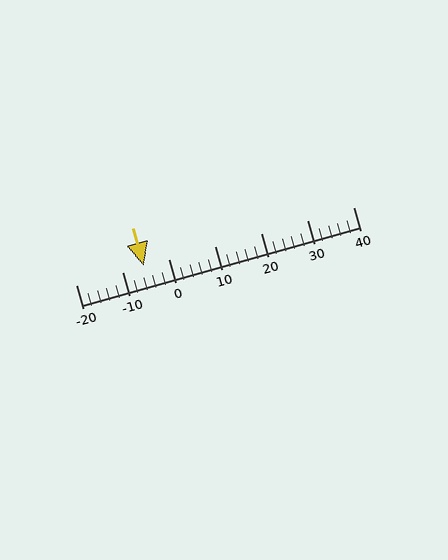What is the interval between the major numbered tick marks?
The major tick marks are spaced 10 units apart.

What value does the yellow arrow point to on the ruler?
The yellow arrow points to approximately -5.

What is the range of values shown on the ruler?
The ruler shows values from -20 to 40.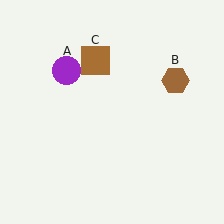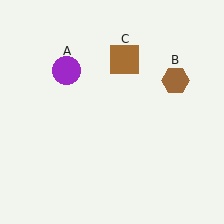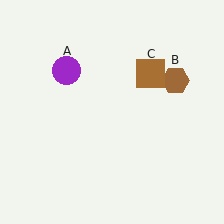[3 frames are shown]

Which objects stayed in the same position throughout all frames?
Purple circle (object A) and brown hexagon (object B) remained stationary.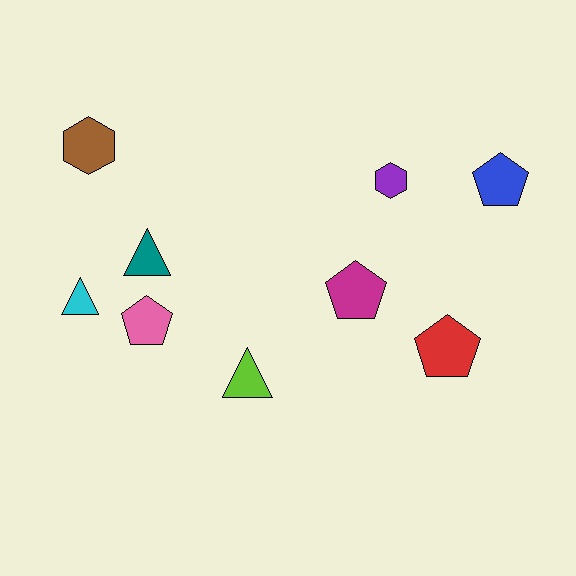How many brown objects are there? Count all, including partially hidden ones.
There is 1 brown object.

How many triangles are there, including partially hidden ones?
There are 3 triangles.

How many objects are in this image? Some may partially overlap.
There are 9 objects.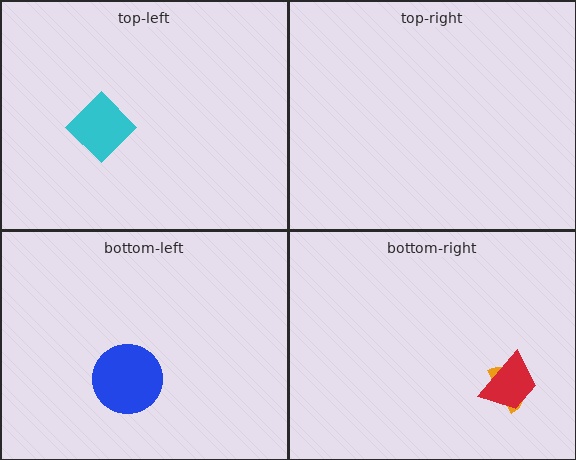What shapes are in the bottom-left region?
The blue circle.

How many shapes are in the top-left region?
1.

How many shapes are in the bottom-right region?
2.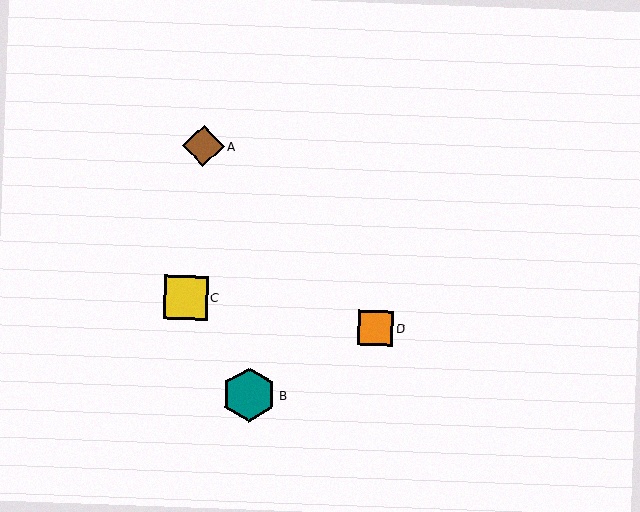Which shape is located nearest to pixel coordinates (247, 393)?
The teal hexagon (labeled B) at (249, 395) is nearest to that location.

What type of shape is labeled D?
Shape D is an orange square.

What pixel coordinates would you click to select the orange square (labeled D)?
Click at (376, 328) to select the orange square D.